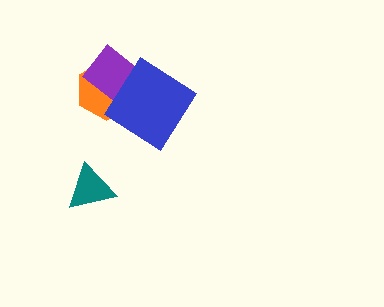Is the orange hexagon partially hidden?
Yes, it is partially covered by another shape.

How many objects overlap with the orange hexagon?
2 objects overlap with the orange hexagon.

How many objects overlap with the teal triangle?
0 objects overlap with the teal triangle.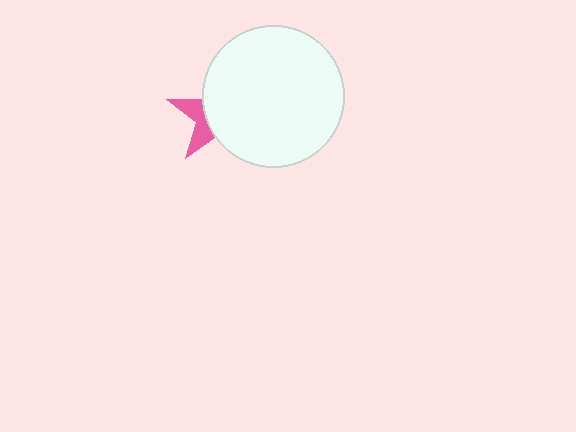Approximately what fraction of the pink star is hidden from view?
Roughly 69% of the pink star is hidden behind the white circle.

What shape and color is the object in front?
The object in front is a white circle.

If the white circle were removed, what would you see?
You would see the complete pink star.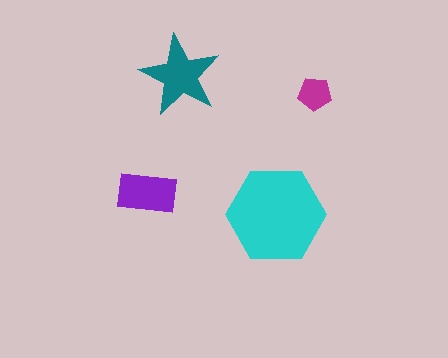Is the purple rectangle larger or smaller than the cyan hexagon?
Smaller.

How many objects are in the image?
There are 4 objects in the image.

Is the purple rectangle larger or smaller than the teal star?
Smaller.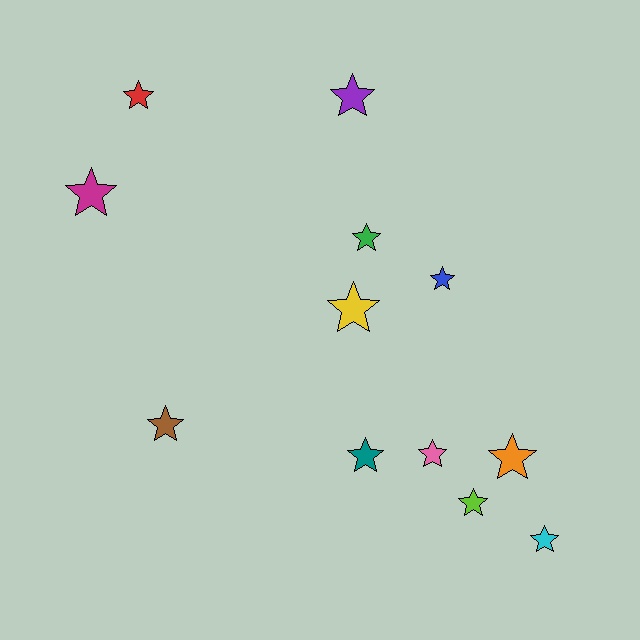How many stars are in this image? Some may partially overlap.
There are 12 stars.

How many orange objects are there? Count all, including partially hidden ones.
There is 1 orange object.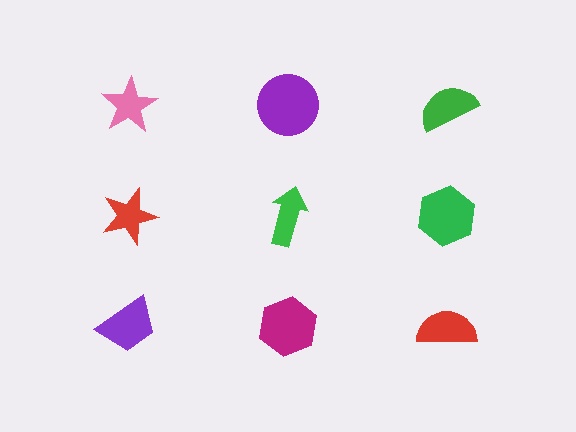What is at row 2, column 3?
A green hexagon.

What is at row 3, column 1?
A purple trapezoid.